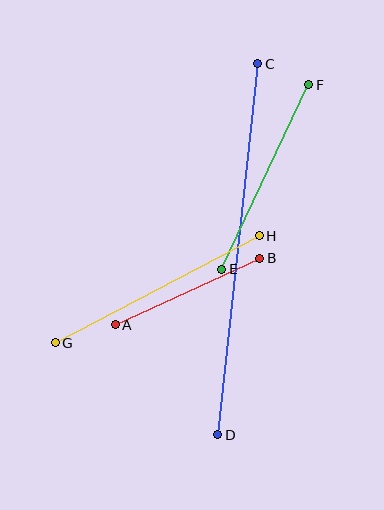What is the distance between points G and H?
The distance is approximately 230 pixels.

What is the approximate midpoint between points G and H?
The midpoint is at approximately (157, 289) pixels.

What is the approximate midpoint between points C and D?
The midpoint is at approximately (238, 249) pixels.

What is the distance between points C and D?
The distance is approximately 373 pixels.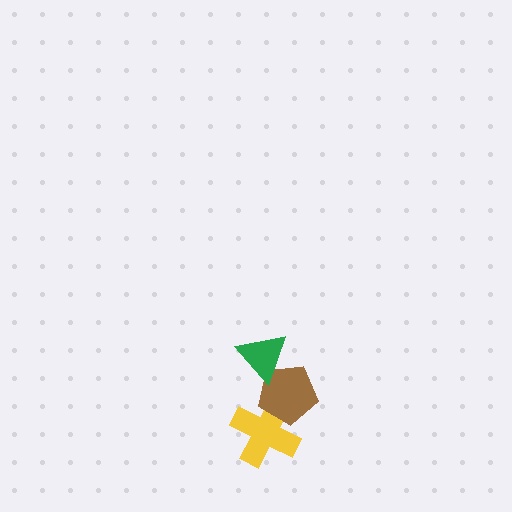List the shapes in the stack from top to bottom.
From top to bottom: the green triangle, the brown pentagon, the yellow cross.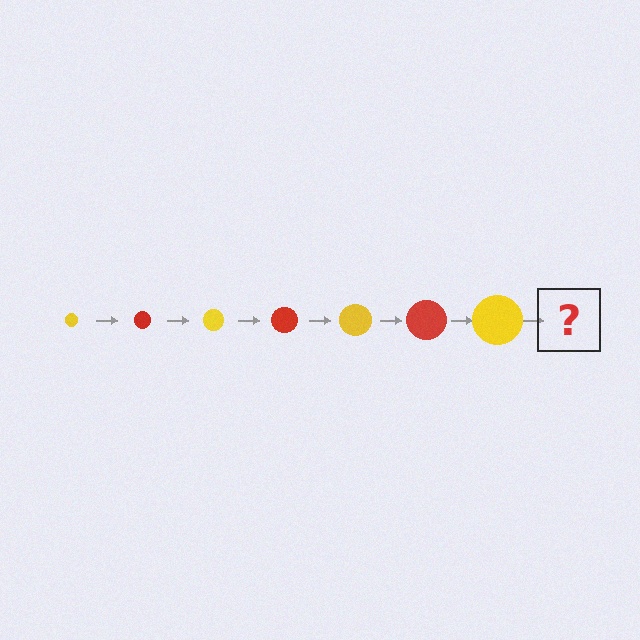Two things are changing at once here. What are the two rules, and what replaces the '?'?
The two rules are that the circle grows larger each step and the color cycles through yellow and red. The '?' should be a red circle, larger than the previous one.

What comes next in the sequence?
The next element should be a red circle, larger than the previous one.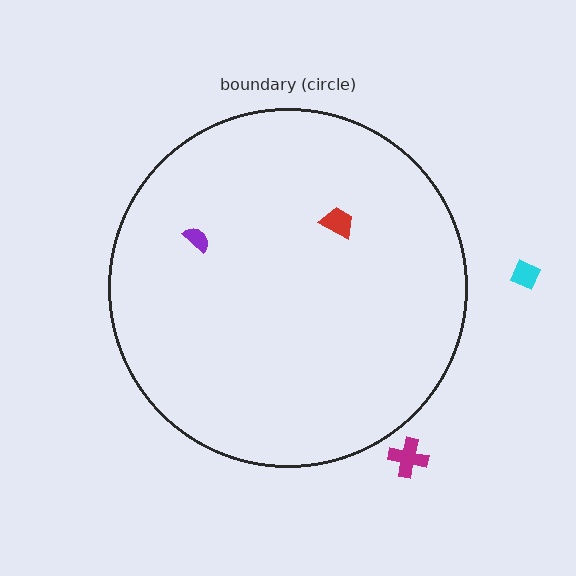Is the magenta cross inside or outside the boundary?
Outside.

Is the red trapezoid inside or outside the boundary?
Inside.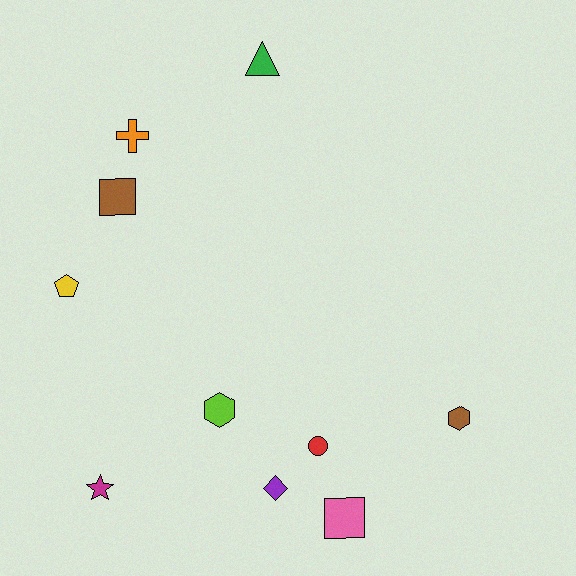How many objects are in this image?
There are 10 objects.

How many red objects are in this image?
There is 1 red object.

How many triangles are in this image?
There is 1 triangle.